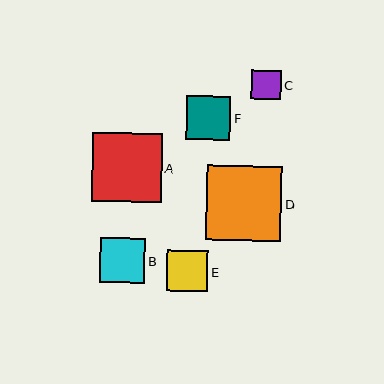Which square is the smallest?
Square C is the smallest with a size of approximately 29 pixels.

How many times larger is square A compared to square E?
Square A is approximately 1.7 times the size of square E.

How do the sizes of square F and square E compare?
Square F and square E are approximately the same size.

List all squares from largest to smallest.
From largest to smallest: D, A, B, F, E, C.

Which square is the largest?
Square D is the largest with a size of approximately 75 pixels.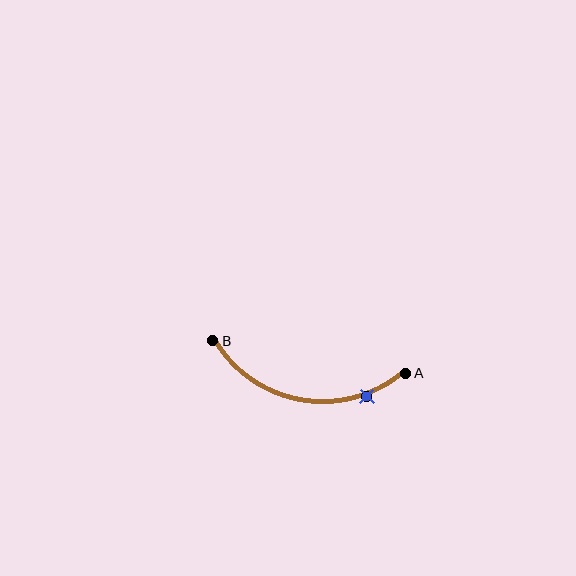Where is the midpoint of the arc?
The arc midpoint is the point on the curve farthest from the straight line joining A and B. It sits below that line.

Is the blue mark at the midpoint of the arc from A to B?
No. The blue mark lies on the arc but is closer to endpoint A. The arc midpoint would be at the point on the curve equidistant along the arc from both A and B.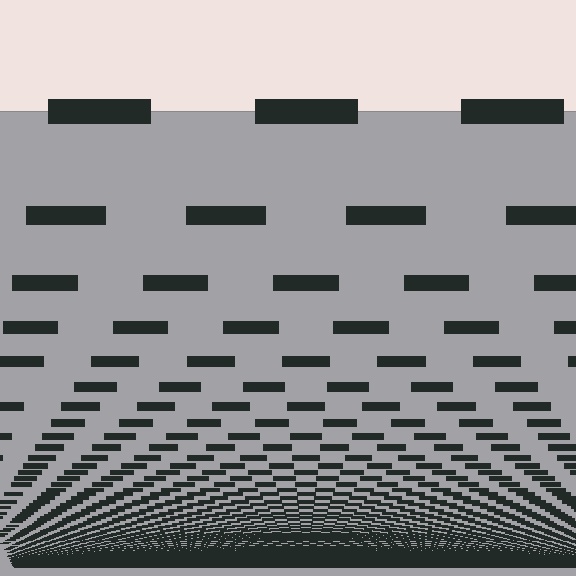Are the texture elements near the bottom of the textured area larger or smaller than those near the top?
Smaller. The gradient is inverted — elements near the bottom are smaller and denser.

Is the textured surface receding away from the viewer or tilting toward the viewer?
The surface appears to tilt toward the viewer. Texture elements get larger and sparser toward the top.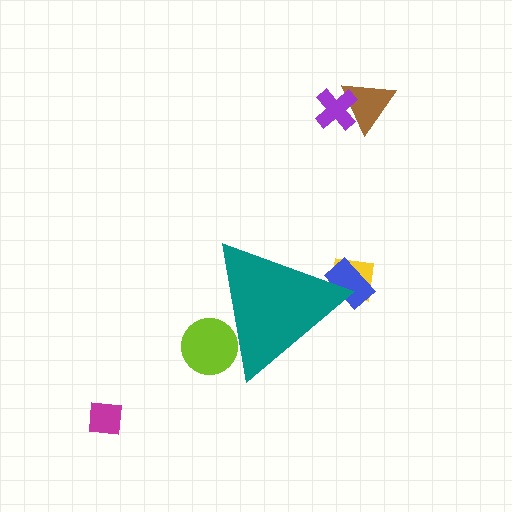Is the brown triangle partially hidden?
No, the brown triangle is fully visible.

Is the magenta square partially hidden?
No, the magenta square is fully visible.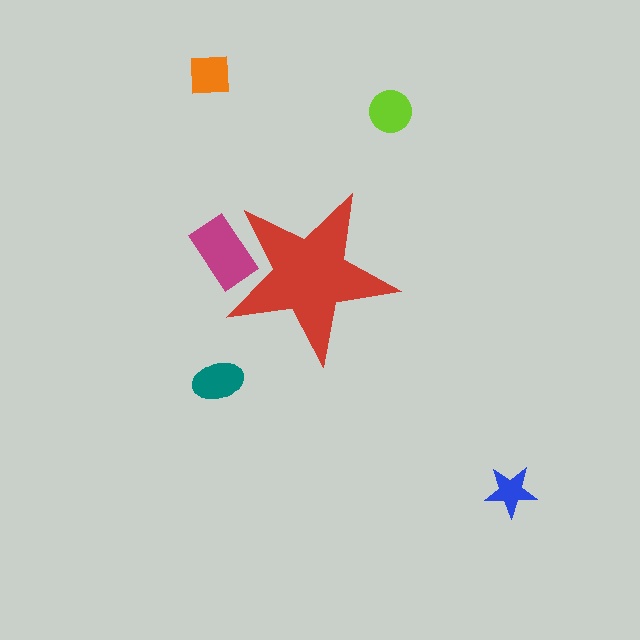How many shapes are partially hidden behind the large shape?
1 shape is partially hidden.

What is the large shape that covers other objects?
A red star.